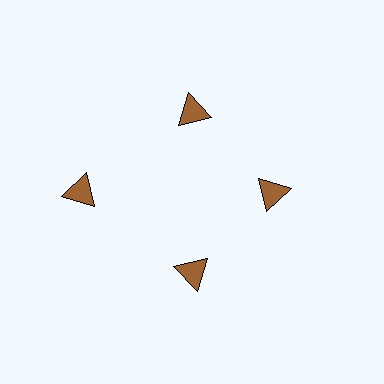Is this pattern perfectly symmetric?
No. The 4 brown triangles are arranged in a ring, but one element near the 9 o'clock position is pushed outward from the center, breaking the 4-fold rotational symmetry.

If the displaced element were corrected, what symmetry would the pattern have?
It would have 4-fold rotational symmetry — the pattern would map onto itself every 90 degrees.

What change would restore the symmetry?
The symmetry would be restored by moving it inward, back onto the ring so that all 4 triangles sit at equal angles and equal distance from the center.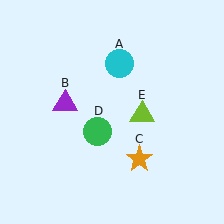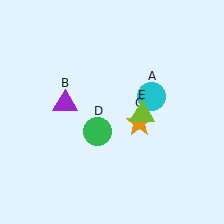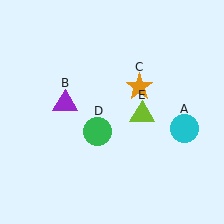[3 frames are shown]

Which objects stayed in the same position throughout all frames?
Purple triangle (object B) and green circle (object D) and lime triangle (object E) remained stationary.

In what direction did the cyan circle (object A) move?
The cyan circle (object A) moved down and to the right.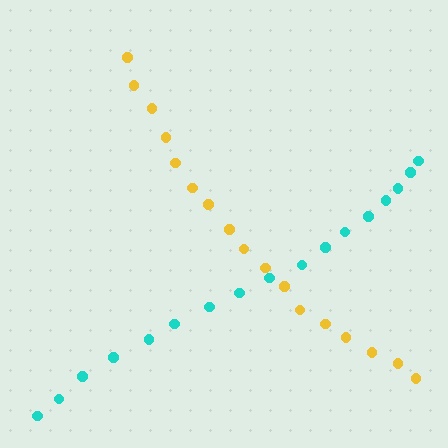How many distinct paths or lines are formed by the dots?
There are 2 distinct paths.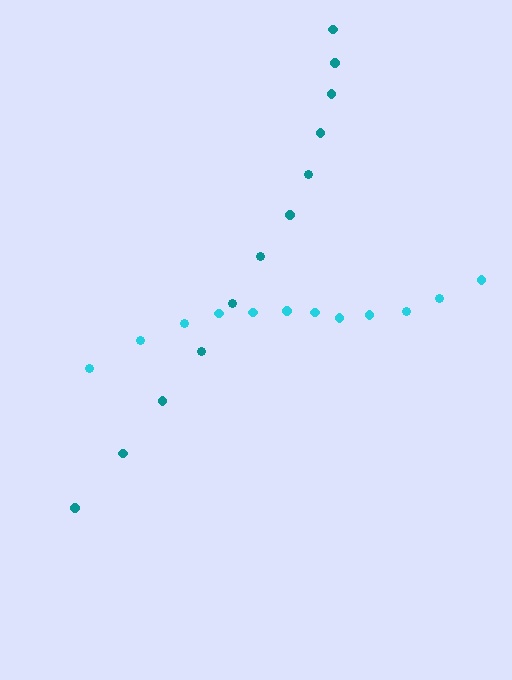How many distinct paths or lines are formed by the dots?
There are 2 distinct paths.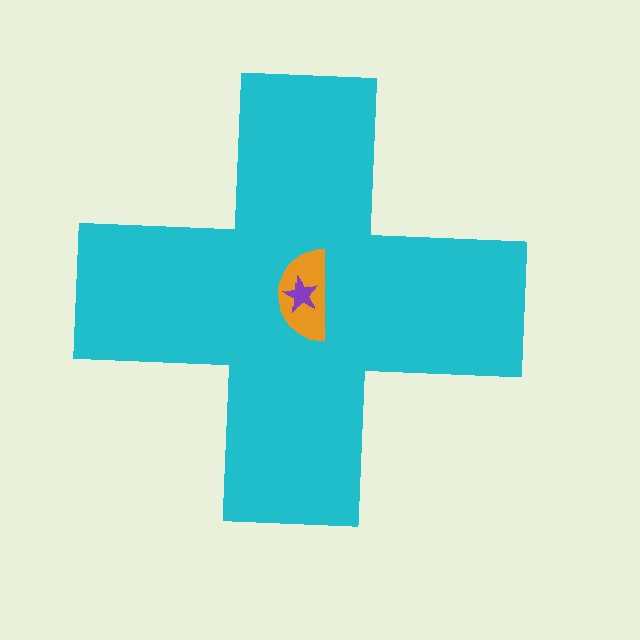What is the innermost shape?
The purple star.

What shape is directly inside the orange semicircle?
The purple star.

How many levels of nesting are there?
3.